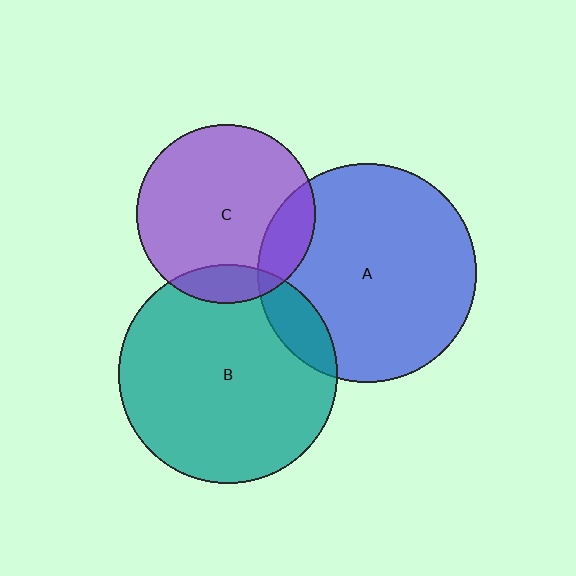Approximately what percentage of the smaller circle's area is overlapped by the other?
Approximately 10%.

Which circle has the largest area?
Circle B (teal).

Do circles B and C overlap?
Yes.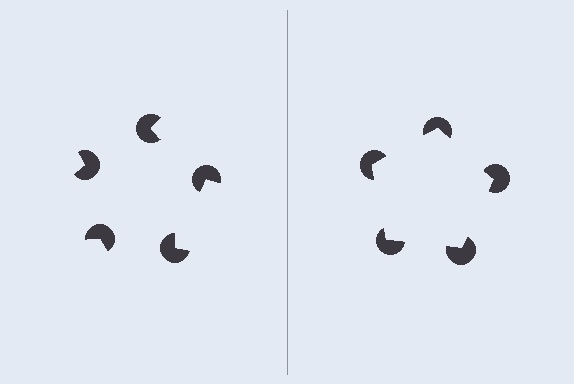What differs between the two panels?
The pac-man discs are positioned identically on both sides; only the wedge orientations differ. On the right they align to a pentagon; on the left they are misaligned.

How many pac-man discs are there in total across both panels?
10 — 5 on each side.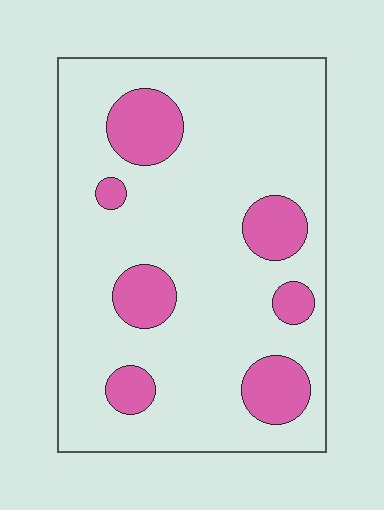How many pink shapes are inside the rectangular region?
7.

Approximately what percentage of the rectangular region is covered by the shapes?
Approximately 20%.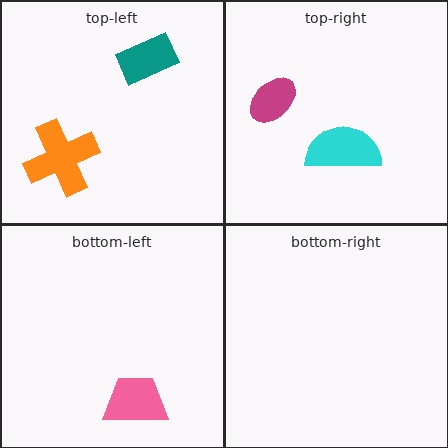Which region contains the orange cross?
The top-left region.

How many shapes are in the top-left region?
2.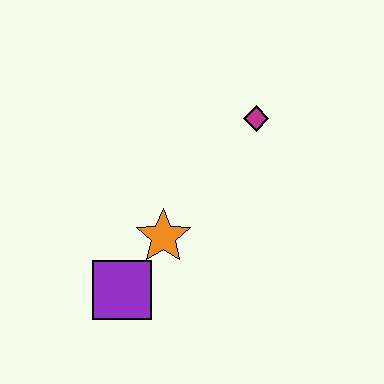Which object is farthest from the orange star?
The magenta diamond is farthest from the orange star.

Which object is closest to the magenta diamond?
The orange star is closest to the magenta diamond.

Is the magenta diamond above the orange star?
Yes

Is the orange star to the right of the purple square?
Yes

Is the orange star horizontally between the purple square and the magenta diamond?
Yes